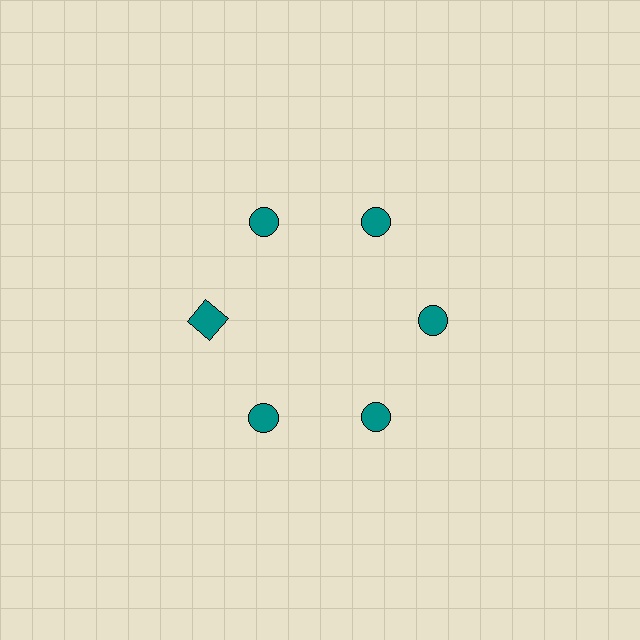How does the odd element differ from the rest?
It has a different shape: square instead of circle.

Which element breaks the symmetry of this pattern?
The teal square at roughly the 9 o'clock position breaks the symmetry. All other shapes are teal circles.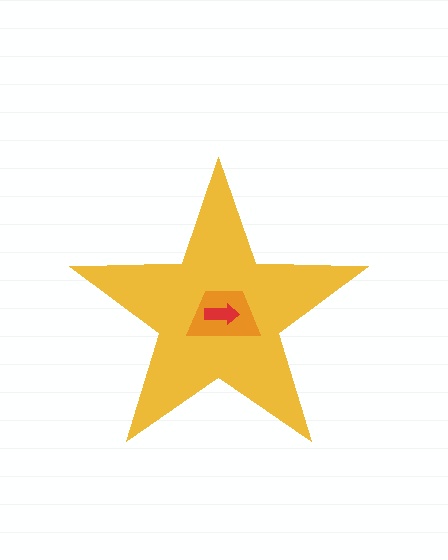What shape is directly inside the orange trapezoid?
The red arrow.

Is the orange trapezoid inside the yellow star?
Yes.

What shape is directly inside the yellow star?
The orange trapezoid.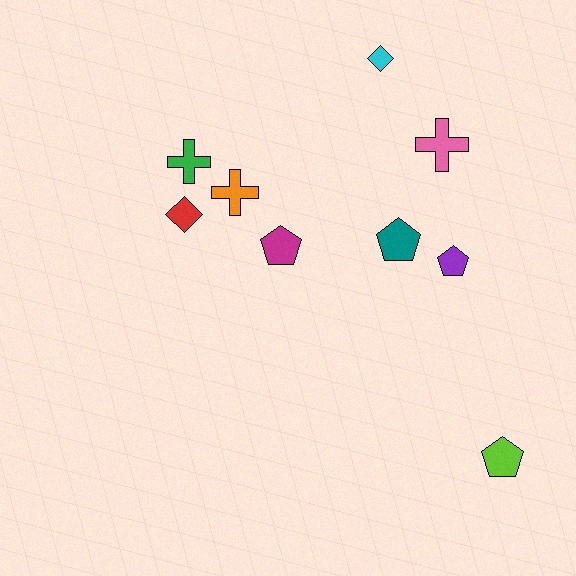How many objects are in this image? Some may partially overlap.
There are 9 objects.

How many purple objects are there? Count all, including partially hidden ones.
There is 1 purple object.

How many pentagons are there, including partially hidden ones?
There are 4 pentagons.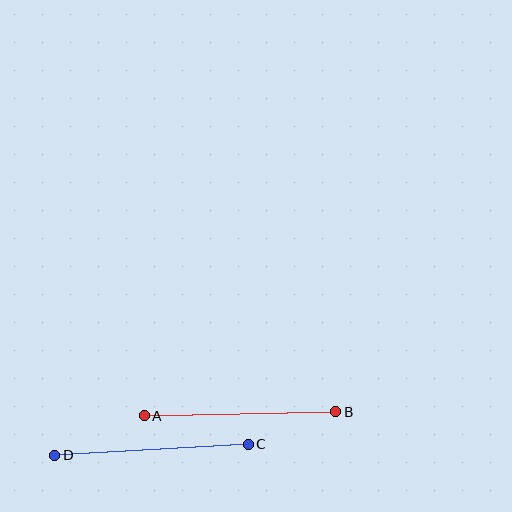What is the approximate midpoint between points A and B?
The midpoint is at approximately (240, 414) pixels.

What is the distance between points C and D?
The distance is approximately 194 pixels.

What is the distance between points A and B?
The distance is approximately 192 pixels.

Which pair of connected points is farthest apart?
Points C and D are farthest apart.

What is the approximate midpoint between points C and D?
The midpoint is at approximately (152, 450) pixels.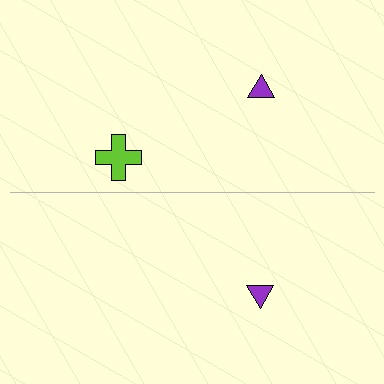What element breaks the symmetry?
A lime cross is missing from the bottom side.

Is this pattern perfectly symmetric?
No, the pattern is not perfectly symmetric. A lime cross is missing from the bottom side.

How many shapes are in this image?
There are 3 shapes in this image.